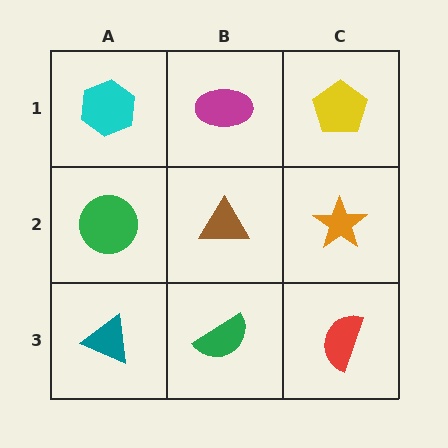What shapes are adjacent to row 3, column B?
A brown triangle (row 2, column B), a teal triangle (row 3, column A), a red semicircle (row 3, column C).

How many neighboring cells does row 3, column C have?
2.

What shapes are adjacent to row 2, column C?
A yellow pentagon (row 1, column C), a red semicircle (row 3, column C), a brown triangle (row 2, column B).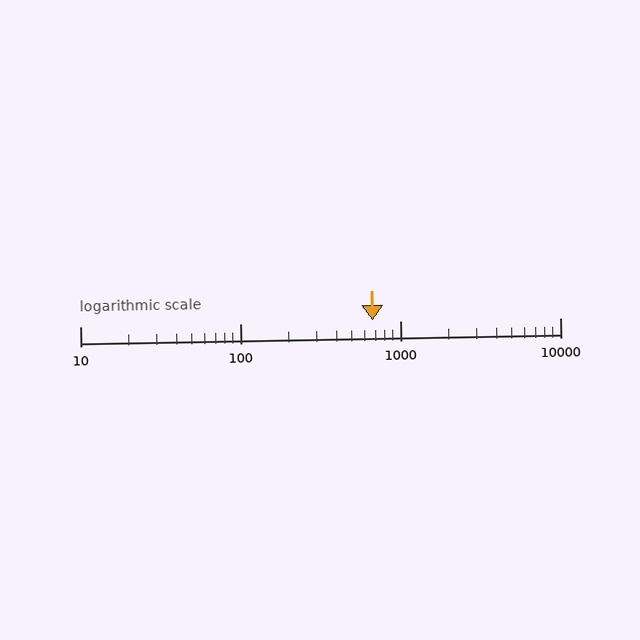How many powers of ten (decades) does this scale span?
The scale spans 3 decades, from 10 to 10000.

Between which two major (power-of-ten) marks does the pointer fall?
The pointer is between 100 and 1000.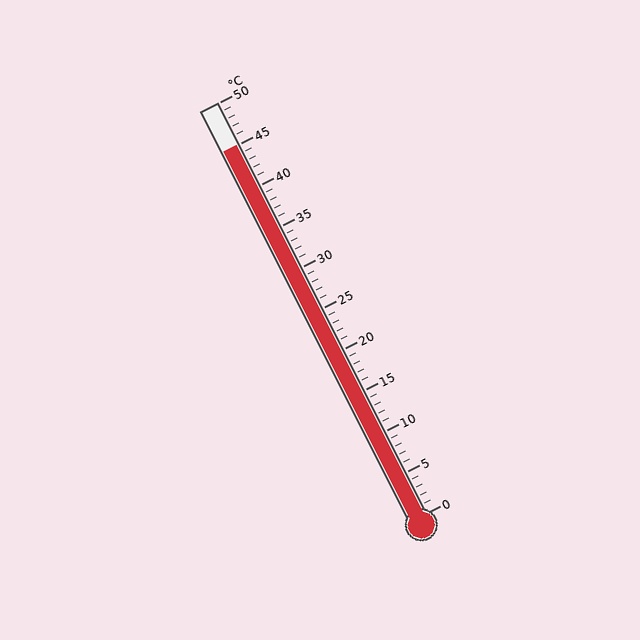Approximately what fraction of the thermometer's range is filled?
The thermometer is filled to approximately 90% of its range.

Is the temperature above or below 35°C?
The temperature is above 35°C.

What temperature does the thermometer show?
The thermometer shows approximately 45°C.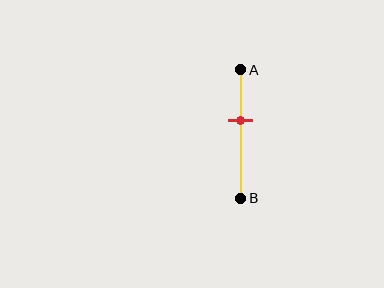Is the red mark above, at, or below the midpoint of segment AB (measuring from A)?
The red mark is above the midpoint of segment AB.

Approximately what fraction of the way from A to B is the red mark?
The red mark is approximately 40% of the way from A to B.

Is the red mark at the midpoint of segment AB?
No, the mark is at about 40% from A, not at the 50% midpoint.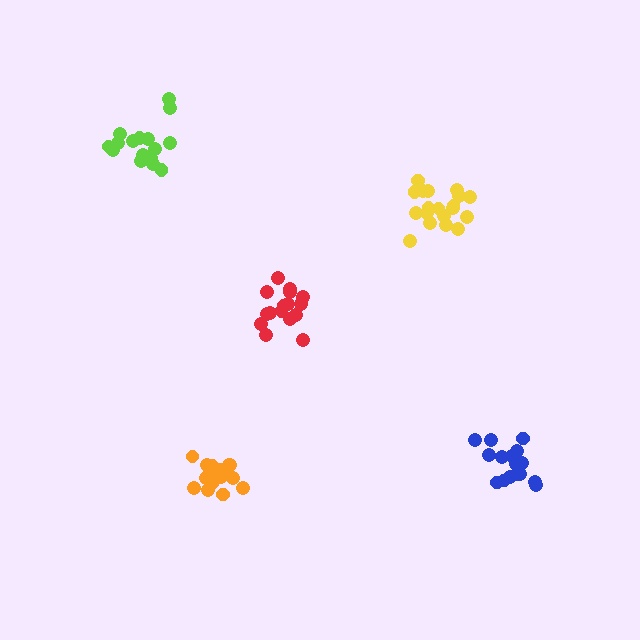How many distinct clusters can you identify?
There are 5 distinct clusters.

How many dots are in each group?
Group 1: 19 dots, Group 2: 16 dots, Group 3: 17 dots, Group 4: 16 dots, Group 5: 16 dots (84 total).